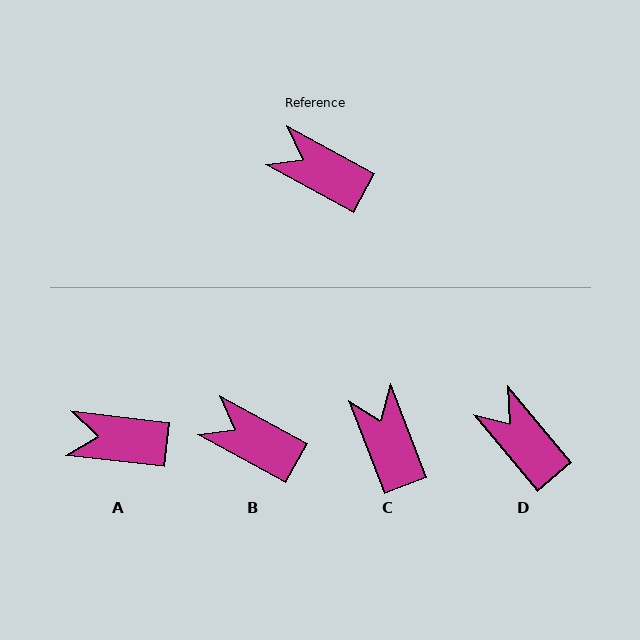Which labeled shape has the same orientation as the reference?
B.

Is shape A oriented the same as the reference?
No, it is off by about 22 degrees.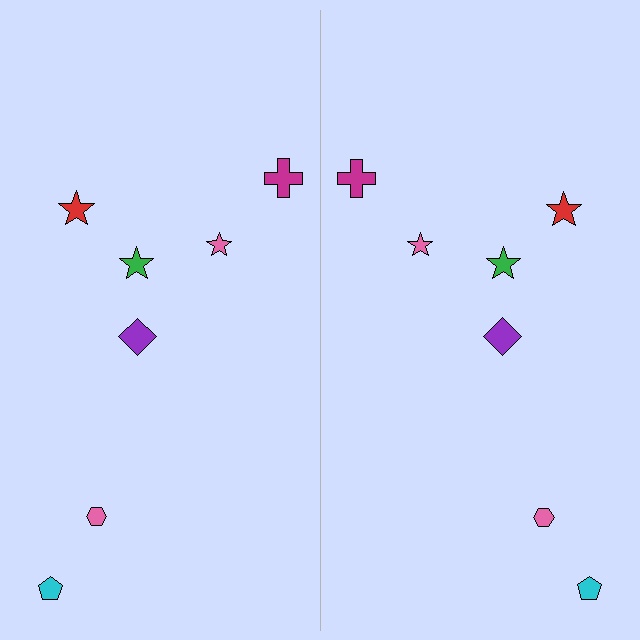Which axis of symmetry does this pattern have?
The pattern has a vertical axis of symmetry running through the center of the image.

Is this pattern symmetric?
Yes, this pattern has bilateral (reflection) symmetry.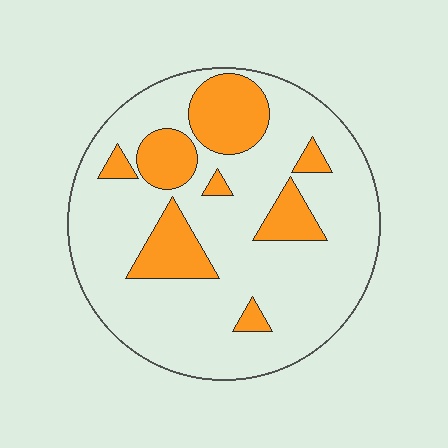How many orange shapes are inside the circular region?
8.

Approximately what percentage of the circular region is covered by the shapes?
Approximately 25%.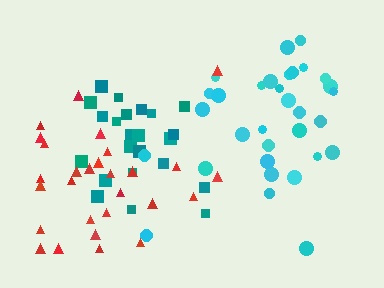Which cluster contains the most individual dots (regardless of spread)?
Cyan (32).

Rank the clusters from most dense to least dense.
teal, cyan, red.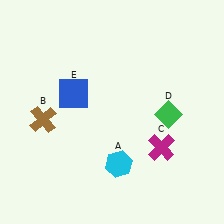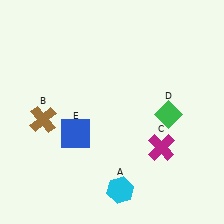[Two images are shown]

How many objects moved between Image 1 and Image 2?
2 objects moved between the two images.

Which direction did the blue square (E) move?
The blue square (E) moved down.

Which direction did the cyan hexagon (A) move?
The cyan hexagon (A) moved down.